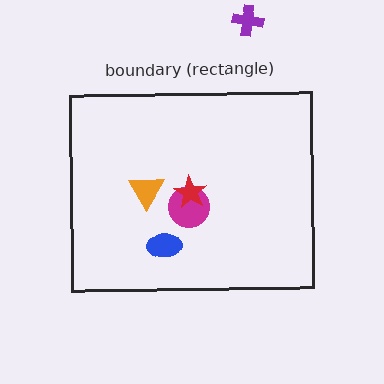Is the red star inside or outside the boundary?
Inside.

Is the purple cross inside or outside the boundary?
Outside.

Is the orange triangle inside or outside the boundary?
Inside.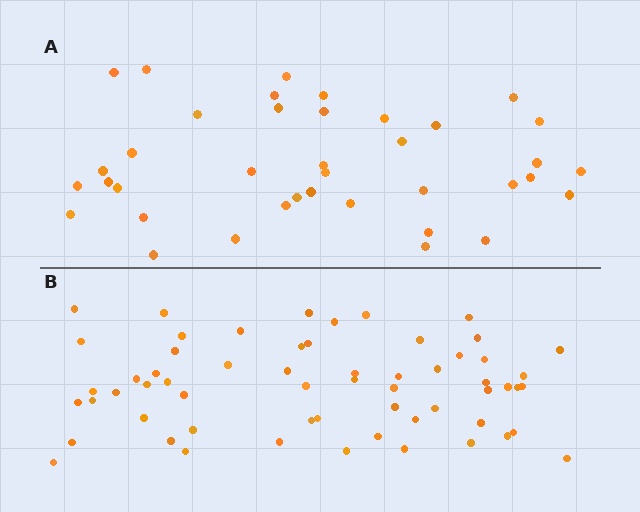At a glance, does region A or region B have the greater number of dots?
Region B (the bottom region) has more dots.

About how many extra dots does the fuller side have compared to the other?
Region B has approximately 20 more dots than region A.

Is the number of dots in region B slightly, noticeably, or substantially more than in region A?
Region B has substantially more. The ratio is roughly 1.6 to 1.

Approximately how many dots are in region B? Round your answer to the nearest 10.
About 60 dots.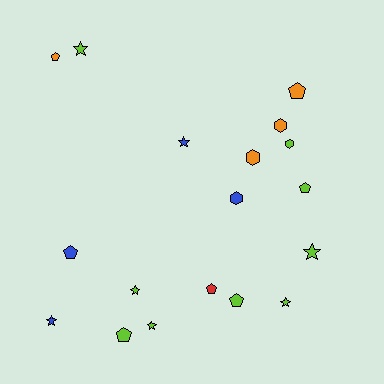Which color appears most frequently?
Lime, with 9 objects.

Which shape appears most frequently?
Star, with 7 objects.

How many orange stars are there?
There are no orange stars.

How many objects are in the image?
There are 18 objects.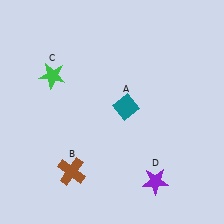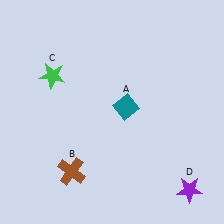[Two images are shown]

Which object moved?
The purple star (D) moved right.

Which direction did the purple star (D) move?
The purple star (D) moved right.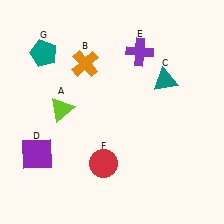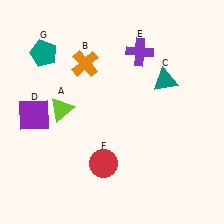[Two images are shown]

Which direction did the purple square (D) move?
The purple square (D) moved up.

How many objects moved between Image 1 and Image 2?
1 object moved between the two images.